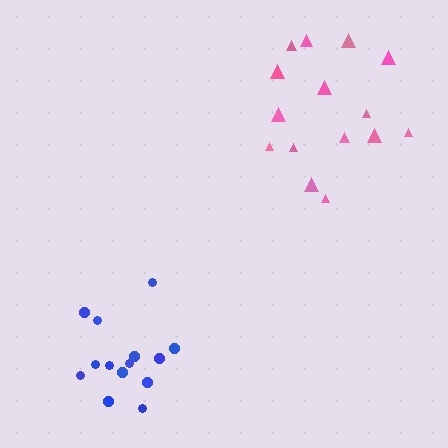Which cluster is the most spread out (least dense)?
Pink.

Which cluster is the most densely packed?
Blue.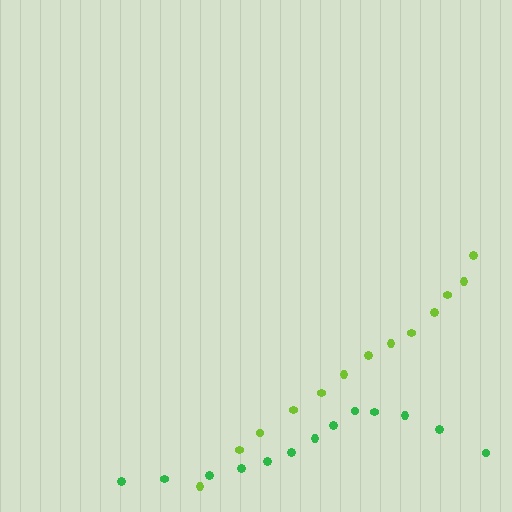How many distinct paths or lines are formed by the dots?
There are 2 distinct paths.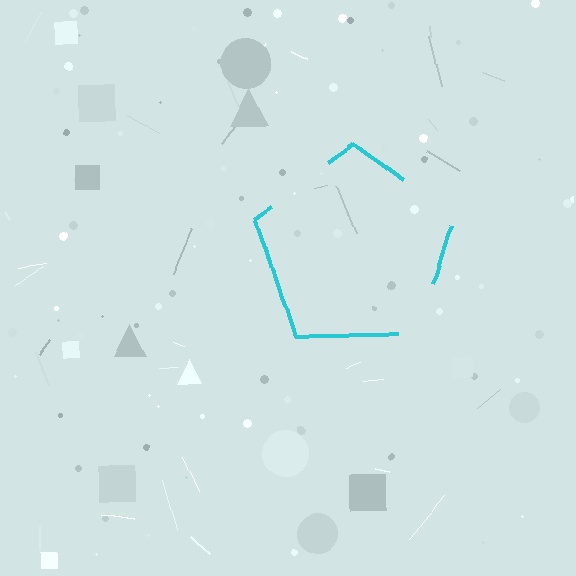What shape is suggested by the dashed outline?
The dashed outline suggests a pentagon.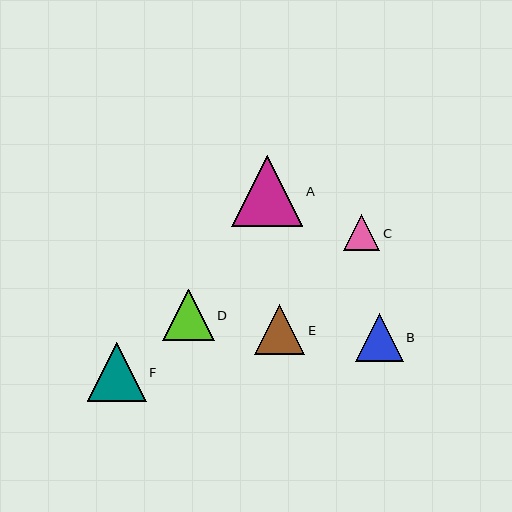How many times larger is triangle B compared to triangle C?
Triangle B is approximately 1.3 times the size of triangle C.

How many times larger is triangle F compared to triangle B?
Triangle F is approximately 1.2 times the size of triangle B.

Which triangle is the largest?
Triangle A is the largest with a size of approximately 71 pixels.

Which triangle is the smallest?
Triangle C is the smallest with a size of approximately 36 pixels.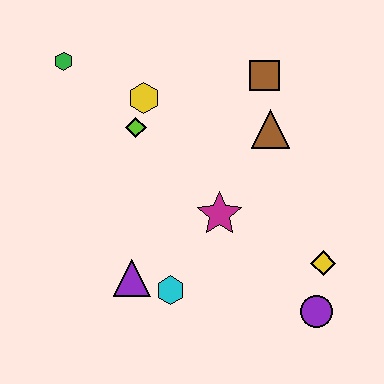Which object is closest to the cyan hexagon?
The purple triangle is closest to the cyan hexagon.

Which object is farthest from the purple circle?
The green hexagon is farthest from the purple circle.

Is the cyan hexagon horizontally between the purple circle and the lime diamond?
Yes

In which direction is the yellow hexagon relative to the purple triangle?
The yellow hexagon is above the purple triangle.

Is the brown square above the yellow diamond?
Yes